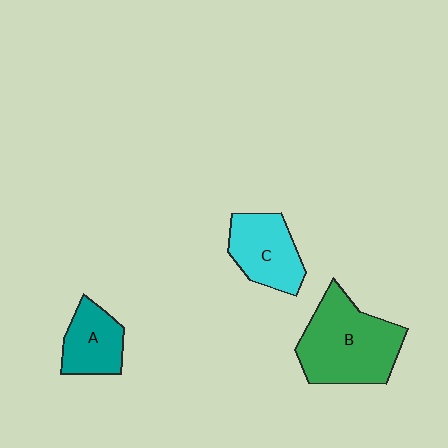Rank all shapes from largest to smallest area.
From largest to smallest: B (green), C (cyan), A (teal).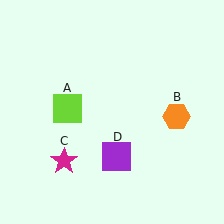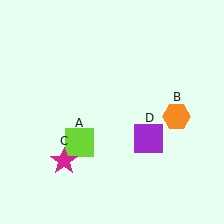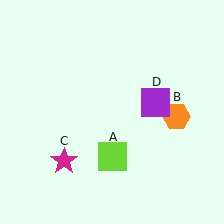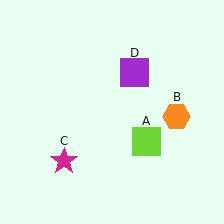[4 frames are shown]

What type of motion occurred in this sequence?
The lime square (object A), purple square (object D) rotated counterclockwise around the center of the scene.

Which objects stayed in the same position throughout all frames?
Orange hexagon (object B) and magenta star (object C) remained stationary.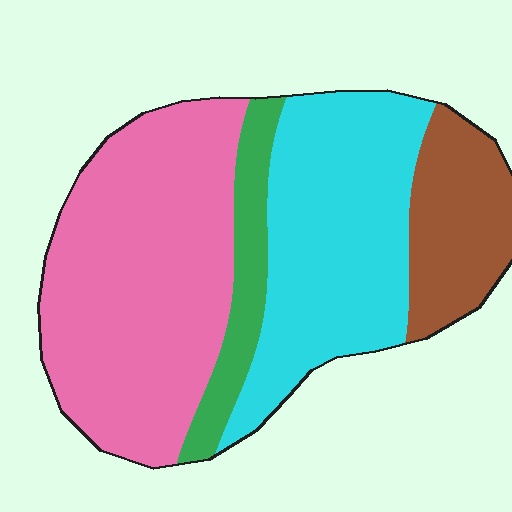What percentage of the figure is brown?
Brown covers roughly 15% of the figure.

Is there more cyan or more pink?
Pink.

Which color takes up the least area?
Green, at roughly 10%.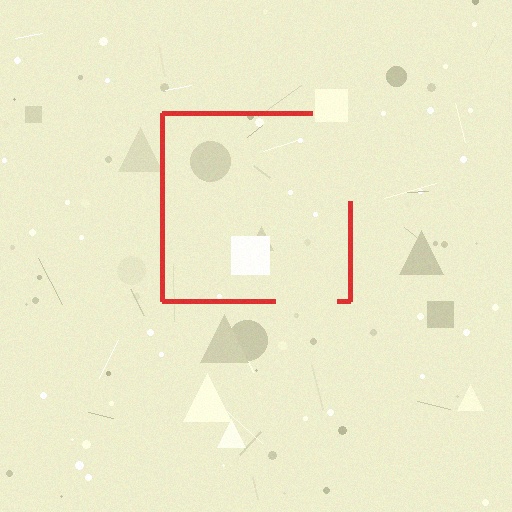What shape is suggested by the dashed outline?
The dashed outline suggests a square.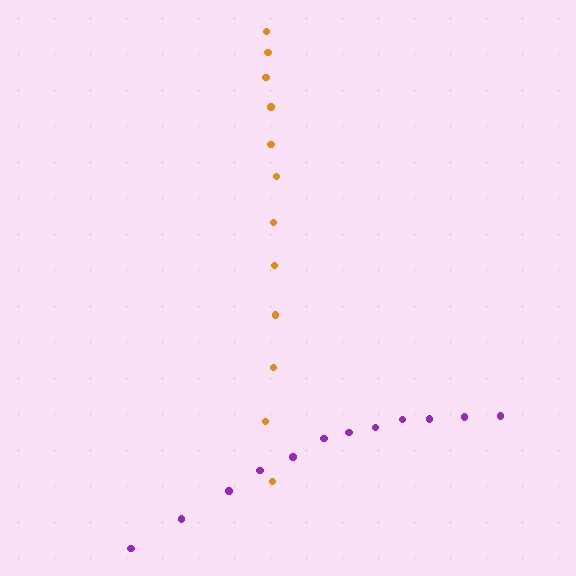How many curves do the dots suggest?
There are 2 distinct paths.